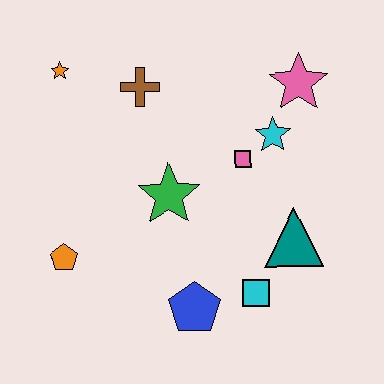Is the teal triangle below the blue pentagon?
No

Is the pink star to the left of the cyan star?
No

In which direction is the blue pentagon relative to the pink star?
The blue pentagon is below the pink star.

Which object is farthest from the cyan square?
The orange star is farthest from the cyan square.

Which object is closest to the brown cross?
The orange star is closest to the brown cross.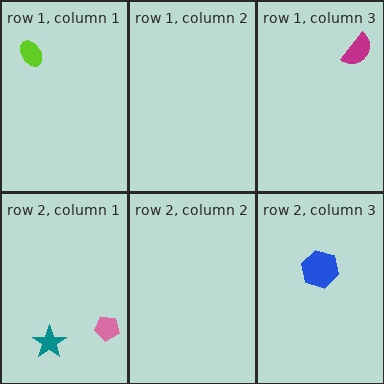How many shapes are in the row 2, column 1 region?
2.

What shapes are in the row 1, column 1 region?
The lime ellipse.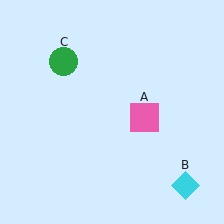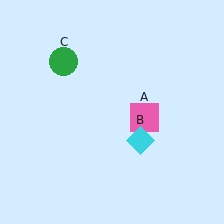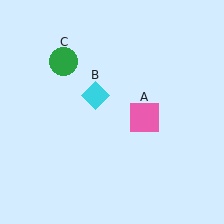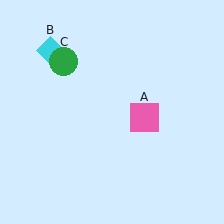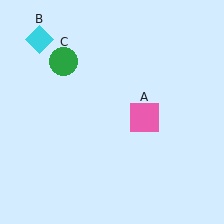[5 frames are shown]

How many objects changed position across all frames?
1 object changed position: cyan diamond (object B).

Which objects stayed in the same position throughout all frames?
Pink square (object A) and green circle (object C) remained stationary.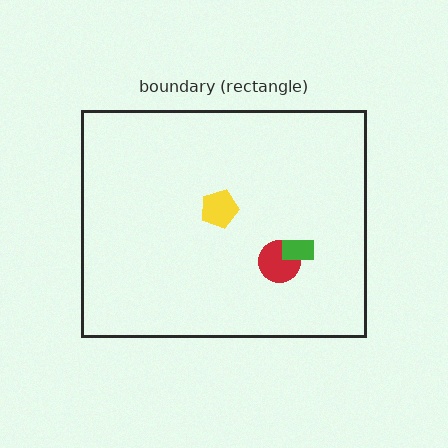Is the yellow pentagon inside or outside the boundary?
Inside.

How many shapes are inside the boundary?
3 inside, 0 outside.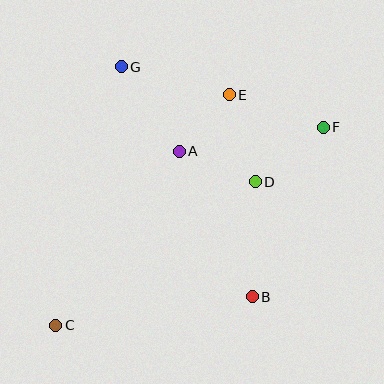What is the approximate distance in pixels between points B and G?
The distance between B and G is approximately 264 pixels.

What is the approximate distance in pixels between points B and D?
The distance between B and D is approximately 115 pixels.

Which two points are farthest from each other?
Points C and F are farthest from each other.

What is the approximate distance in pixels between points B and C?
The distance between B and C is approximately 198 pixels.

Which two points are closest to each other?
Points A and E are closest to each other.